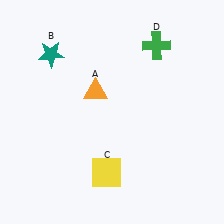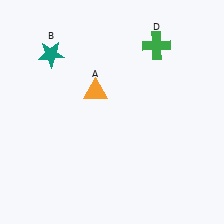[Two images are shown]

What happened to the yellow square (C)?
The yellow square (C) was removed in Image 2. It was in the bottom-left area of Image 1.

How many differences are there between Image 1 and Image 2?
There is 1 difference between the two images.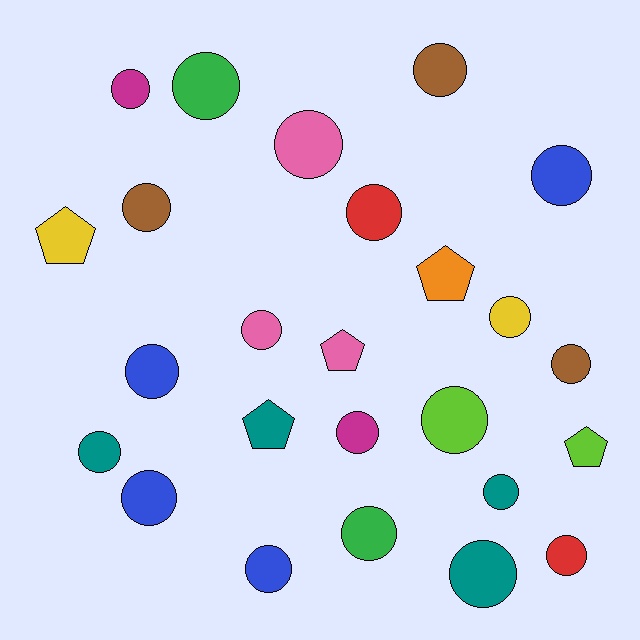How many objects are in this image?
There are 25 objects.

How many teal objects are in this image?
There are 4 teal objects.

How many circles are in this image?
There are 20 circles.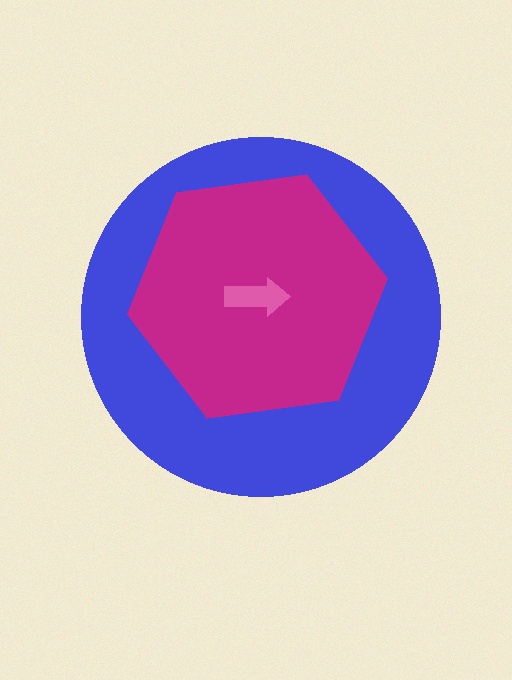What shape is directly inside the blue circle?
The magenta hexagon.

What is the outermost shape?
The blue circle.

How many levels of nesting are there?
3.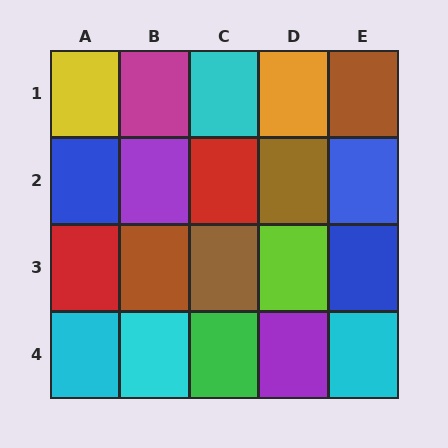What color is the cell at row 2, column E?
Blue.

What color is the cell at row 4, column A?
Cyan.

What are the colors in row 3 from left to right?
Red, brown, brown, lime, blue.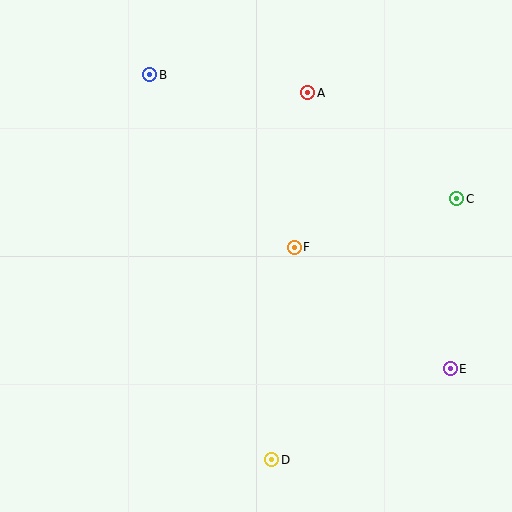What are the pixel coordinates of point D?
Point D is at (272, 460).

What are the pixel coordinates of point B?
Point B is at (150, 75).